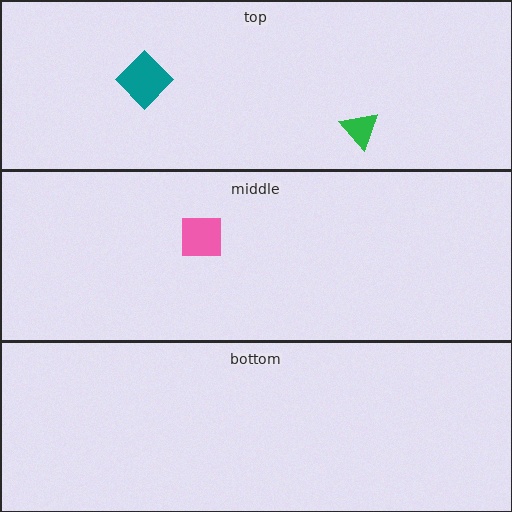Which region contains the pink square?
The middle region.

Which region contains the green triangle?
The top region.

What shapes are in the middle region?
The pink square.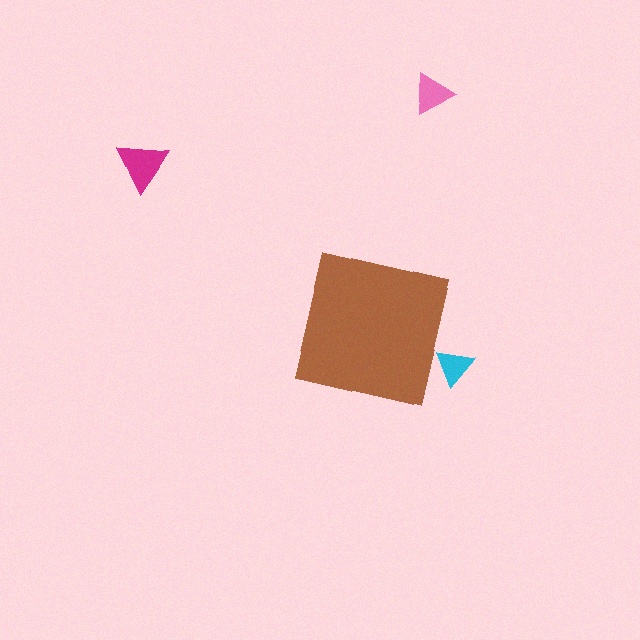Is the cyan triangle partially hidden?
Yes, the cyan triangle is partially hidden behind the brown square.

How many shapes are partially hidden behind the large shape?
1 shape is partially hidden.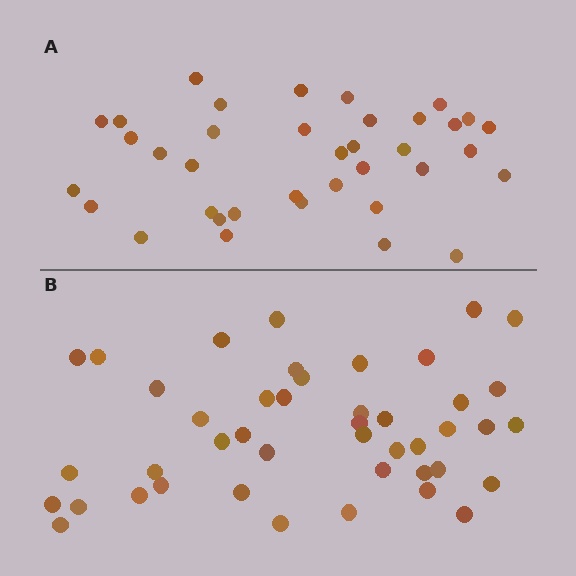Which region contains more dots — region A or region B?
Region B (the bottom region) has more dots.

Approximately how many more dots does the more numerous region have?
Region B has roughly 8 or so more dots than region A.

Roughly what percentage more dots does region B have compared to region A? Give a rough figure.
About 20% more.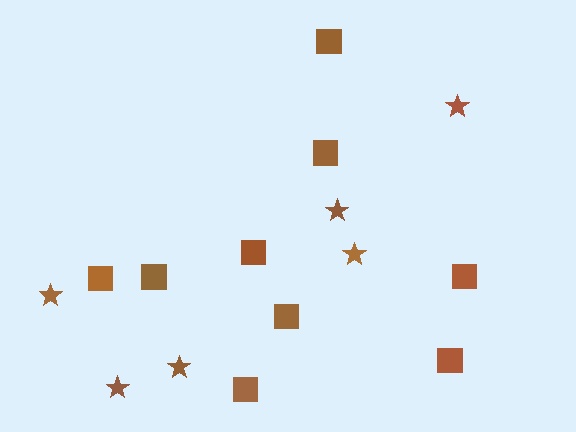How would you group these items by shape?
There are 2 groups: one group of stars (6) and one group of squares (9).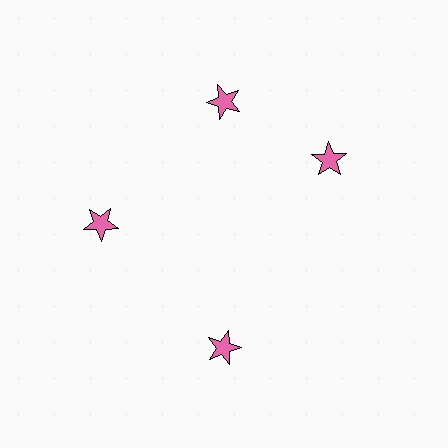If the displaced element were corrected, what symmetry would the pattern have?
It would have 4-fold rotational symmetry — the pattern would map onto itself every 90 degrees.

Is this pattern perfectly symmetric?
No. The 4 pink stars are arranged in a ring, but one element near the 3 o'clock position is rotated out of alignment along the ring, breaking the 4-fold rotational symmetry.